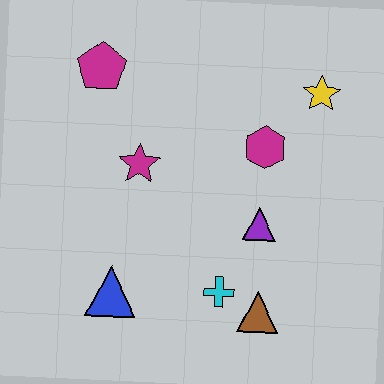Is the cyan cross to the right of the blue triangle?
Yes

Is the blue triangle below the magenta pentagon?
Yes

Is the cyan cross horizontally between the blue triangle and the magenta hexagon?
Yes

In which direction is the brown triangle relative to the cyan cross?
The brown triangle is to the right of the cyan cross.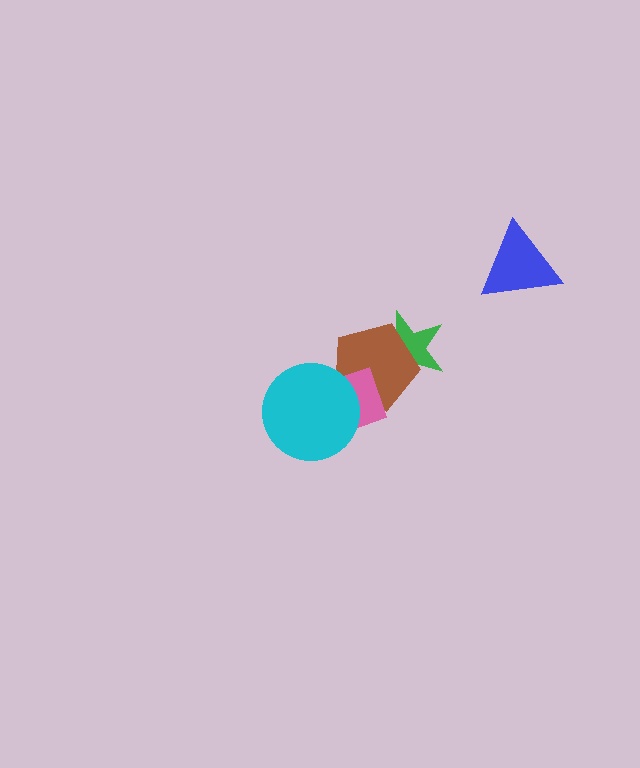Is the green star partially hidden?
Yes, it is partially covered by another shape.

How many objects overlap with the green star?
1 object overlaps with the green star.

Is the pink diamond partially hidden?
Yes, it is partially covered by another shape.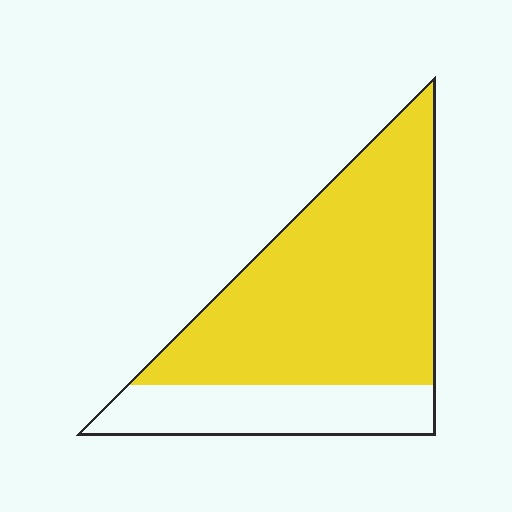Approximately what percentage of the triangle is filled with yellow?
Approximately 75%.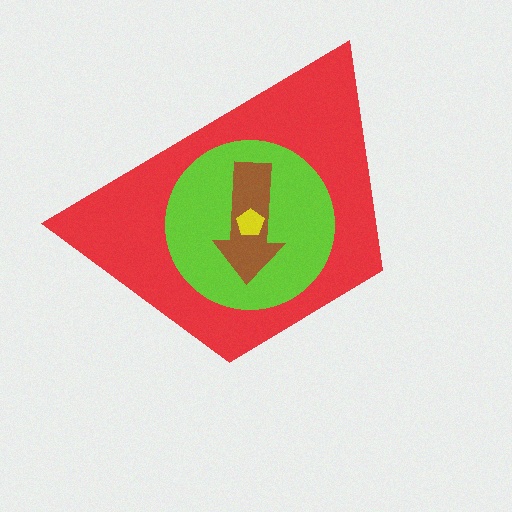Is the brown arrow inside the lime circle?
Yes.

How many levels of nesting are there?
4.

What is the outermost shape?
The red trapezoid.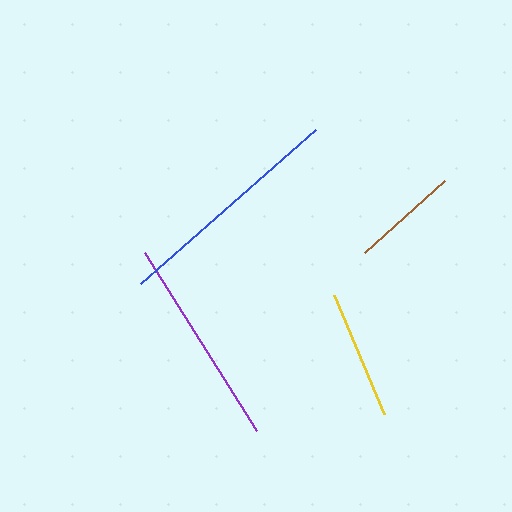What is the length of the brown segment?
The brown segment is approximately 107 pixels long.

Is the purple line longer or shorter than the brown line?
The purple line is longer than the brown line.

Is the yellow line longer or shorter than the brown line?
The yellow line is longer than the brown line.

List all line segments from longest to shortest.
From longest to shortest: blue, purple, yellow, brown.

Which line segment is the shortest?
The brown line is the shortest at approximately 107 pixels.